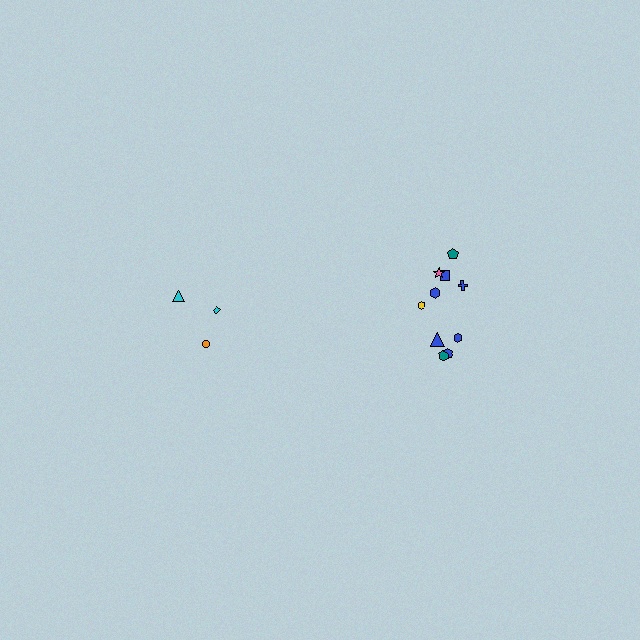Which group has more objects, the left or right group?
The right group.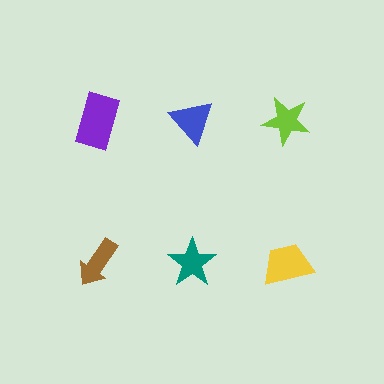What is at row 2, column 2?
A teal star.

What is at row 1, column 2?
A blue triangle.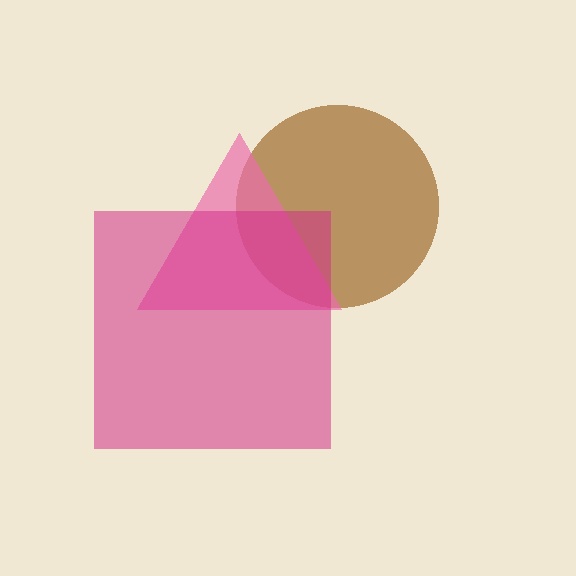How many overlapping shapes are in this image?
There are 3 overlapping shapes in the image.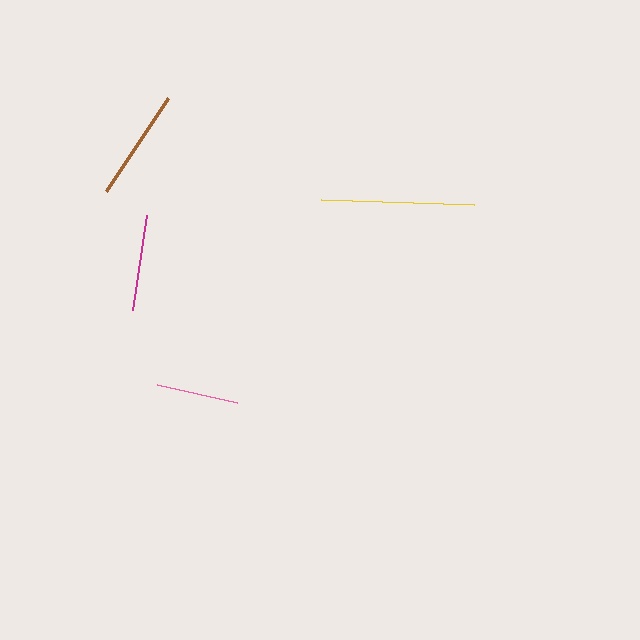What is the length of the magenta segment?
The magenta segment is approximately 96 pixels long.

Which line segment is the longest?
The yellow line is the longest at approximately 153 pixels.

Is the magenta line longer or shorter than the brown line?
The brown line is longer than the magenta line.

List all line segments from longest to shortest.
From longest to shortest: yellow, brown, magenta, pink.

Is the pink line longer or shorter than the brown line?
The brown line is longer than the pink line.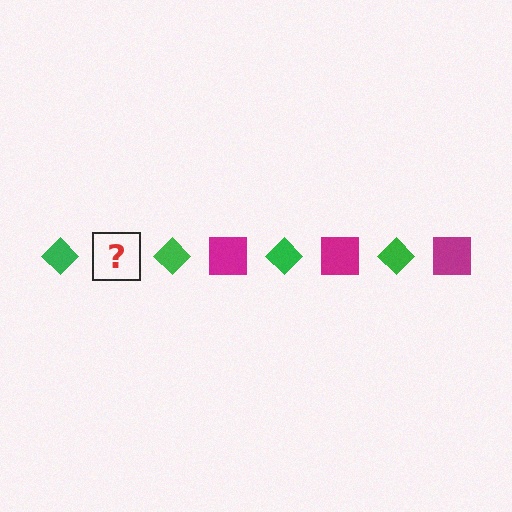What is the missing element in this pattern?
The missing element is a magenta square.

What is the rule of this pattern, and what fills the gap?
The rule is that the pattern alternates between green diamond and magenta square. The gap should be filled with a magenta square.